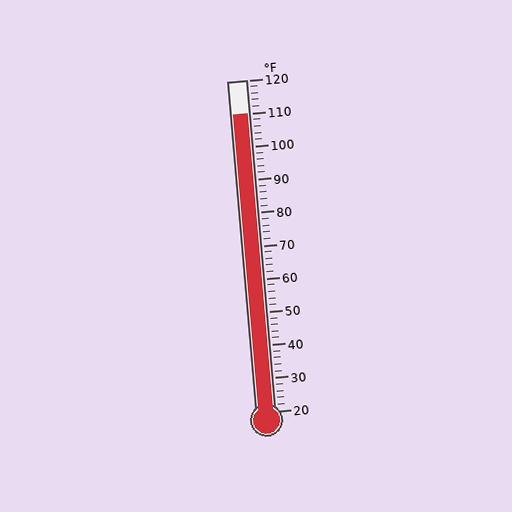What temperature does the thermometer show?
The thermometer shows approximately 110°F.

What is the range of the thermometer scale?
The thermometer scale ranges from 20°F to 120°F.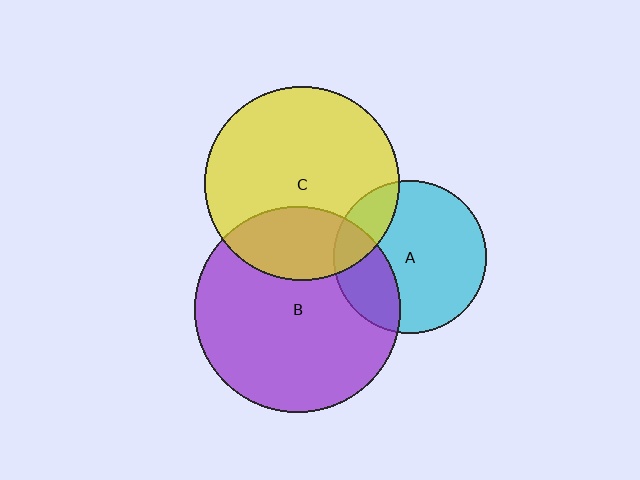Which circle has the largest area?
Circle B (purple).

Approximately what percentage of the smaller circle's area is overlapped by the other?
Approximately 25%.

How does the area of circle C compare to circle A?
Approximately 1.6 times.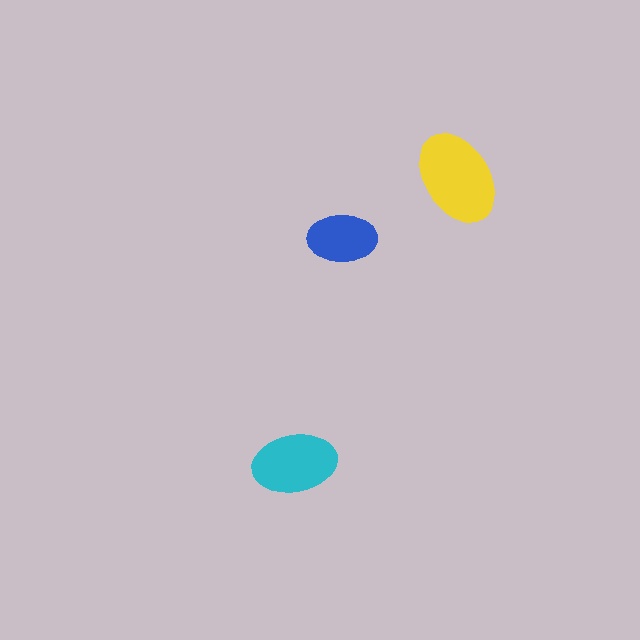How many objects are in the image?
There are 3 objects in the image.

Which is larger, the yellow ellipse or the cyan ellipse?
The yellow one.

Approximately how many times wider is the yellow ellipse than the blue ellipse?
About 1.5 times wider.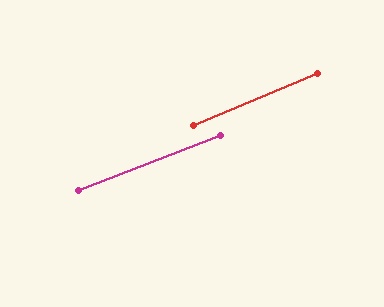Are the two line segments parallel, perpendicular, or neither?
Parallel — their directions differ by only 1.4°.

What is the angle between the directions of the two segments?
Approximately 1 degree.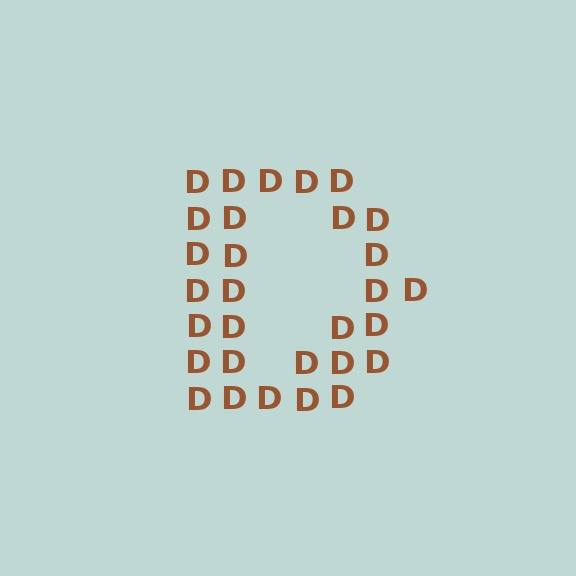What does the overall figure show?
The overall figure shows the letter D.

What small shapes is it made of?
It is made of small letter D's.